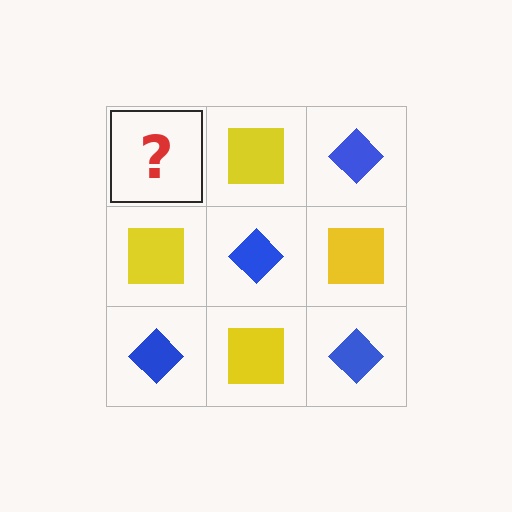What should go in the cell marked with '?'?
The missing cell should contain a blue diamond.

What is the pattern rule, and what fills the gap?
The rule is that it alternates blue diamond and yellow square in a checkerboard pattern. The gap should be filled with a blue diamond.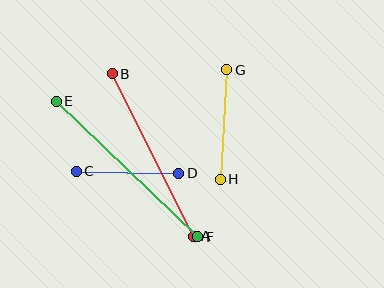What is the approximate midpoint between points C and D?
The midpoint is at approximately (128, 172) pixels.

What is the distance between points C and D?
The distance is approximately 102 pixels.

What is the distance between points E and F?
The distance is approximately 196 pixels.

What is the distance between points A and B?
The distance is approximately 181 pixels.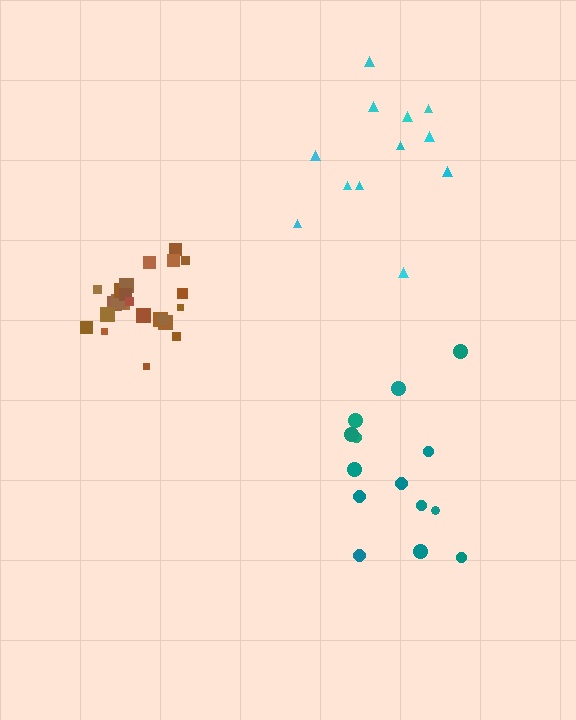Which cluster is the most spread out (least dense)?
Cyan.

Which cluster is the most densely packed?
Brown.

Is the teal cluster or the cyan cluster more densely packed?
Teal.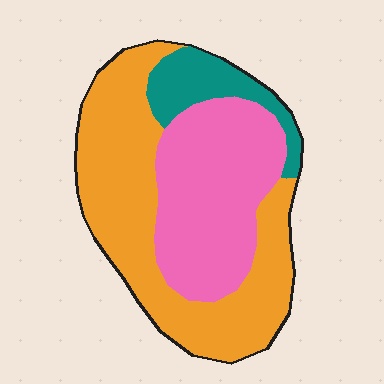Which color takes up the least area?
Teal, at roughly 10%.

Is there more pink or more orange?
Orange.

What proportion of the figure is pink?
Pink covers 37% of the figure.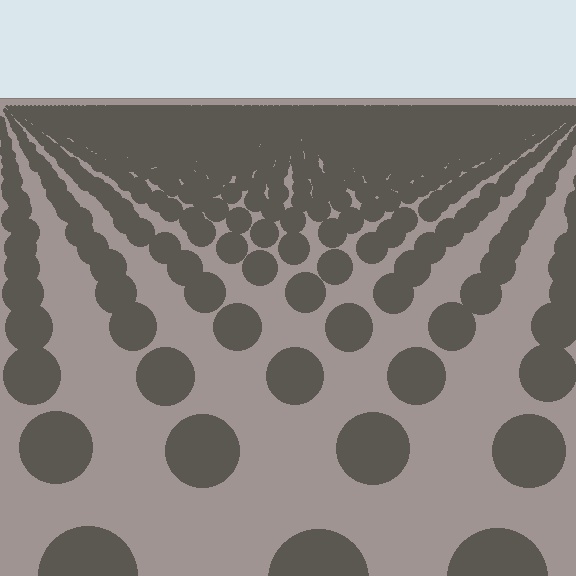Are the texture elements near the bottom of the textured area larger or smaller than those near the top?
Larger. Near the bottom, elements are closer to the viewer and appear at a bigger on-screen size.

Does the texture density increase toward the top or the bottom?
Density increases toward the top.